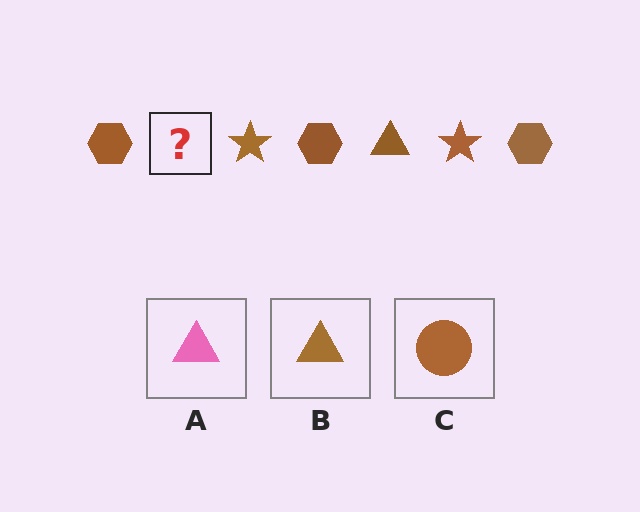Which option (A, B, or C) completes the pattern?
B.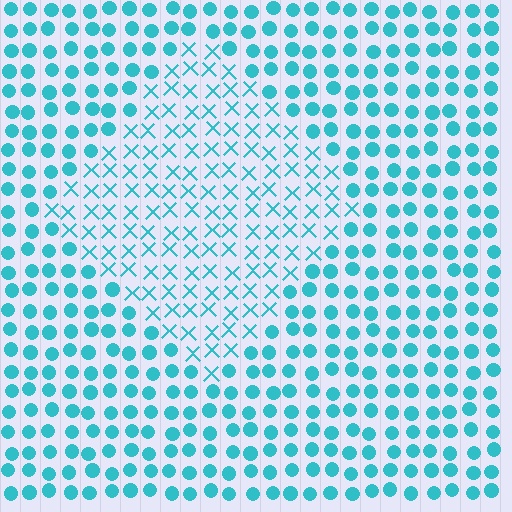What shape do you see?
I see a diamond.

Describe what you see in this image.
The image is filled with small cyan elements arranged in a uniform grid. A diamond-shaped region contains X marks, while the surrounding area contains circles. The boundary is defined purely by the change in element shape.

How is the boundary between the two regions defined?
The boundary is defined by a change in element shape: X marks inside vs. circles outside. All elements share the same color and spacing.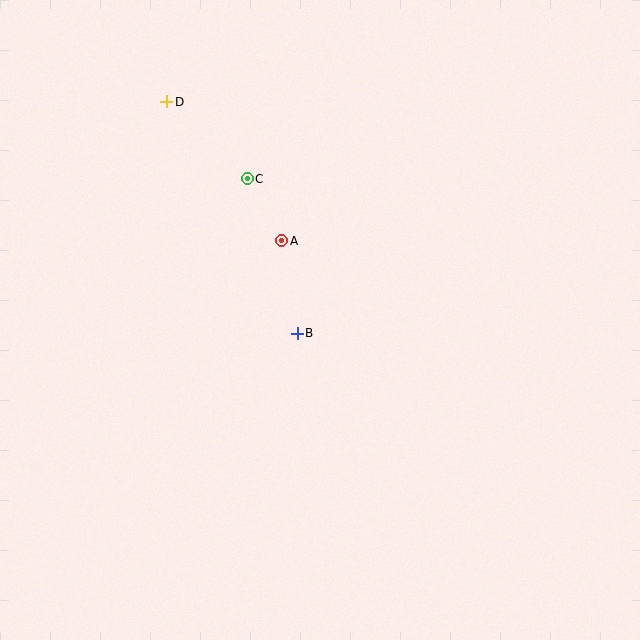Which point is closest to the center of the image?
Point B at (297, 333) is closest to the center.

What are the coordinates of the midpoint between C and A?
The midpoint between C and A is at (265, 210).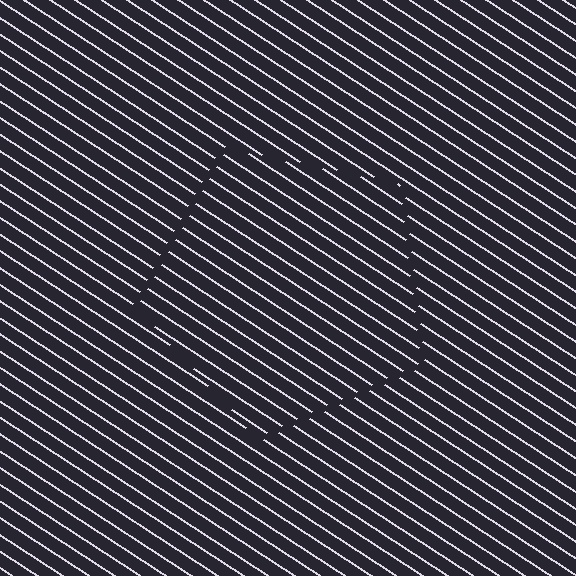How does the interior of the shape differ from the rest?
The interior of the shape contains the same grating, shifted by half a period — the contour is defined by the phase discontinuity where line-ends from the inner and outer gratings abut.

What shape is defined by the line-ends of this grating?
An illusory pentagon. The interior of the shape contains the same grating, shifted by half a period — the contour is defined by the phase discontinuity where line-ends from the inner and outer gratings abut.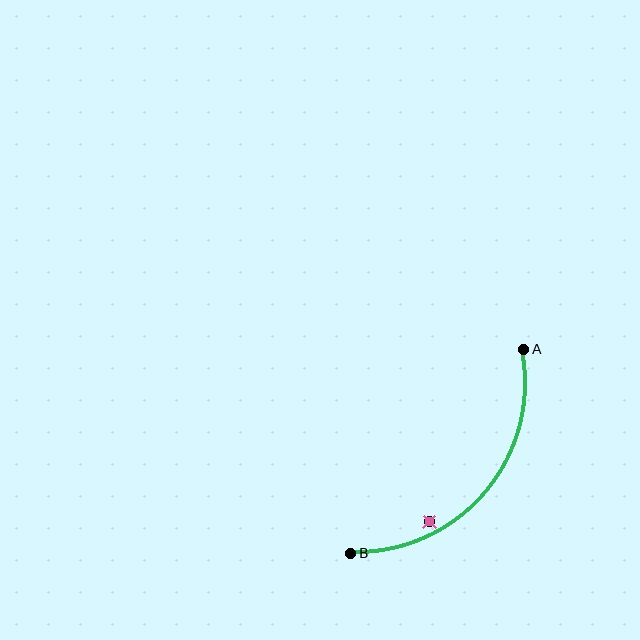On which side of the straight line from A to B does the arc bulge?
The arc bulges below and to the right of the straight line connecting A and B.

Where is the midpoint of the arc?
The arc midpoint is the point on the curve farthest from the straight line joining A and B. It sits below and to the right of that line.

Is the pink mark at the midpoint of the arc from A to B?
No — the pink mark does not lie on the arc at all. It sits slightly inside the curve.